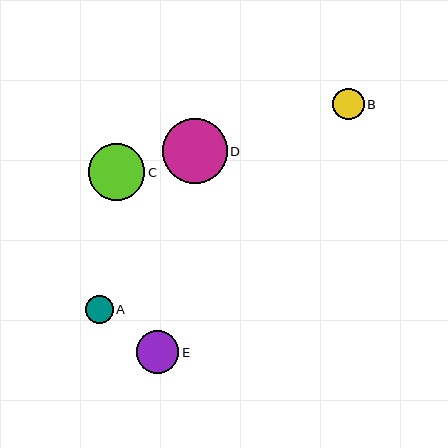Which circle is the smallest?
Circle A is the smallest with a size of approximately 28 pixels.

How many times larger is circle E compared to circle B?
Circle E is approximately 1.4 times the size of circle B.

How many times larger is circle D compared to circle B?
Circle D is approximately 2.1 times the size of circle B.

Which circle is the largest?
Circle D is the largest with a size of approximately 65 pixels.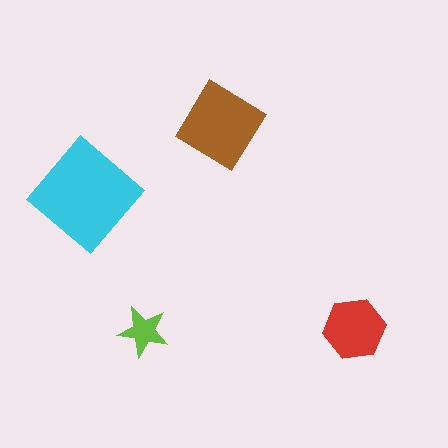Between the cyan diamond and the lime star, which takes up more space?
The cyan diamond.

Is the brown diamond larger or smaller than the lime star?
Larger.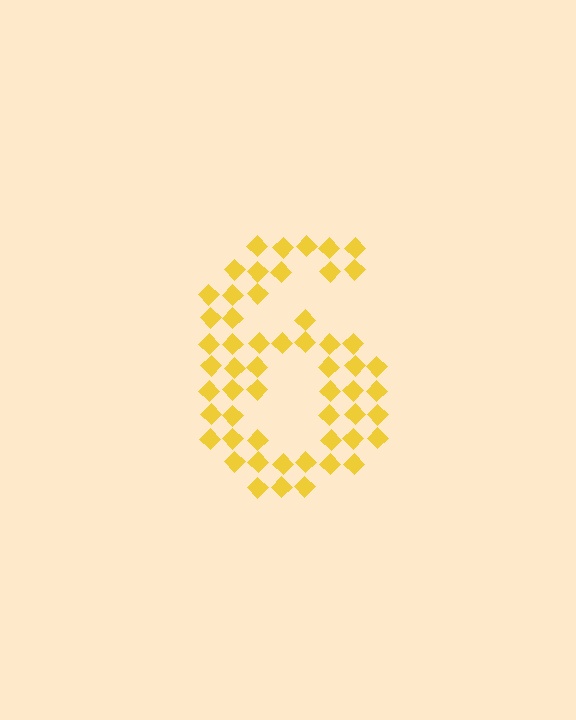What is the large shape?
The large shape is the digit 6.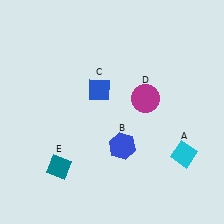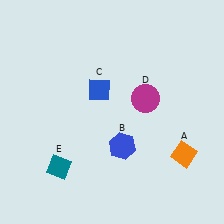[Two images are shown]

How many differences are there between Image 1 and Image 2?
There is 1 difference between the two images.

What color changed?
The diamond (A) changed from cyan in Image 1 to orange in Image 2.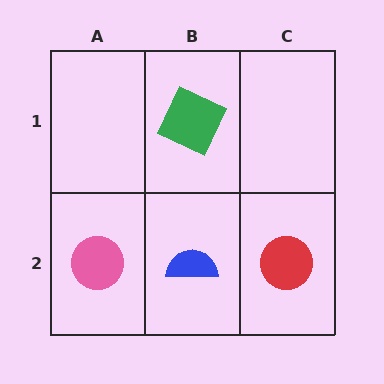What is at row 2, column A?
A pink circle.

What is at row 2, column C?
A red circle.